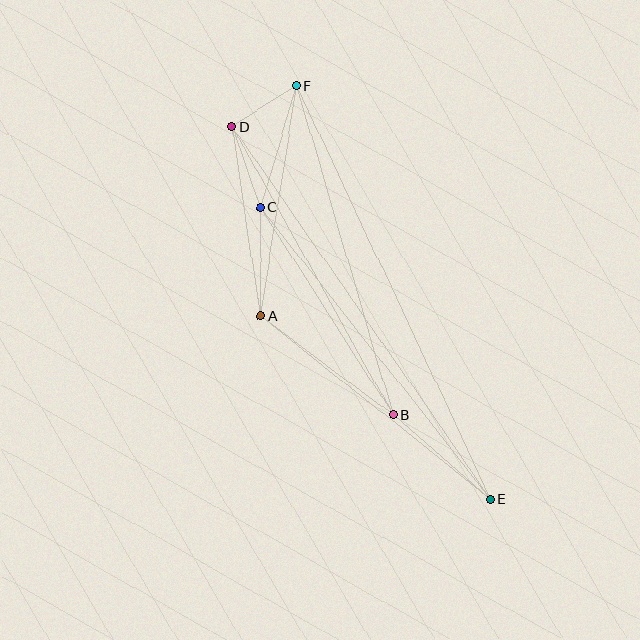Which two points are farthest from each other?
Points E and F are farthest from each other.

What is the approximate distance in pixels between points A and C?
The distance between A and C is approximately 108 pixels.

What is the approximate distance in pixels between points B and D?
The distance between B and D is approximately 331 pixels.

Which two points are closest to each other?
Points D and F are closest to each other.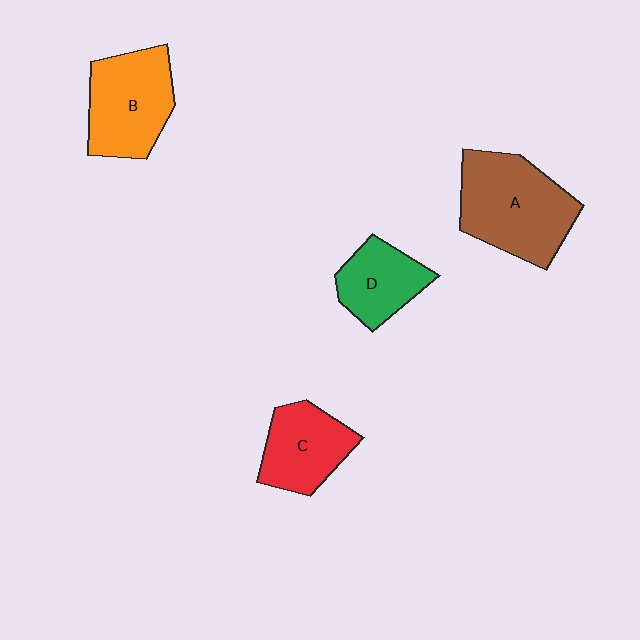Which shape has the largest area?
Shape A (brown).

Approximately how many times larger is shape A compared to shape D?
Approximately 1.8 times.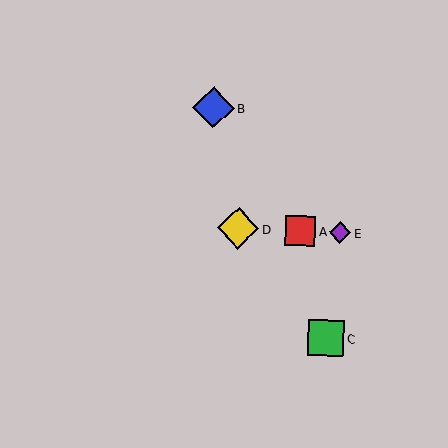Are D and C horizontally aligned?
No, D is at y≈228 and C is at y≈338.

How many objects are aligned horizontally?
3 objects (A, D, E) are aligned horizontally.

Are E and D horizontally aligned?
Yes, both are at y≈232.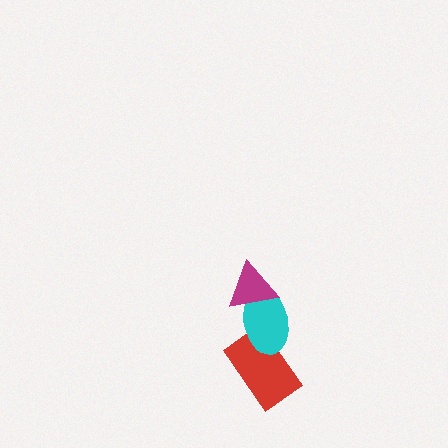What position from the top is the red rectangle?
The red rectangle is 3rd from the top.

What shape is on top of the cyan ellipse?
The magenta triangle is on top of the cyan ellipse.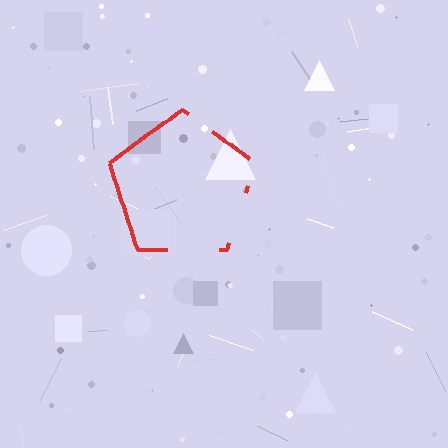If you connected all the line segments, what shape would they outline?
They would outline a pentagon.